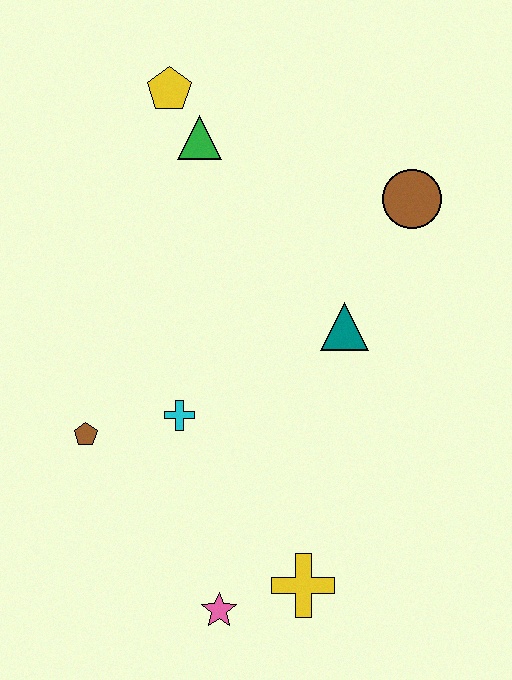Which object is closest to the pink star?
The yellow cross is closest to the pink star.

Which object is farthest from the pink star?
The yellow pentagon is farthest from the pink star.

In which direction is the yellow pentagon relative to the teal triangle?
The yellow pentagon is above the teal triangle.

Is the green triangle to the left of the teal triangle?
Yes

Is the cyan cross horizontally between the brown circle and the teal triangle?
No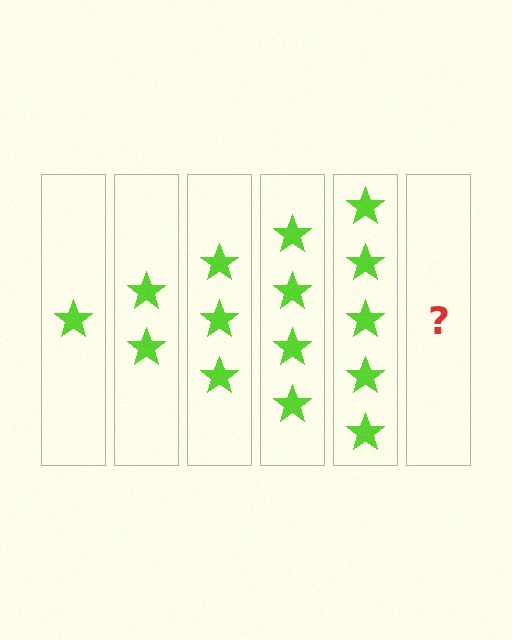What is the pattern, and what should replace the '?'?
The pattern is that each step adds one more star. The '?' should be 6 stars.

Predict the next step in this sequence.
The next step is 6 stars.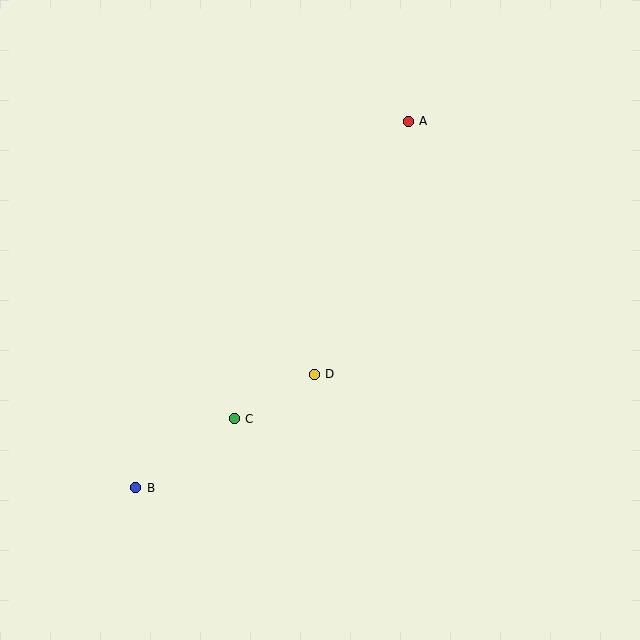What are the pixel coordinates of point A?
Point A is at (408, 121).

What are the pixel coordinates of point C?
Point C is at (234, 419).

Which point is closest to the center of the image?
Point D at (314, 374) is closest to the center.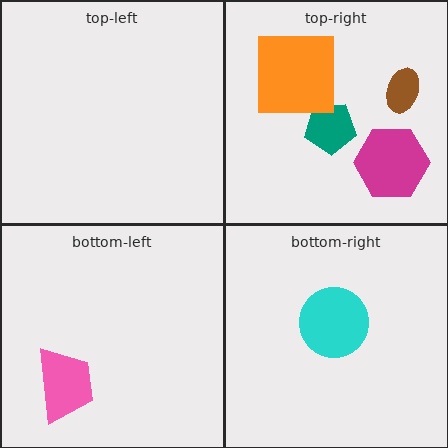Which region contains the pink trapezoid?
The bottom-left region.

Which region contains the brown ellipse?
The top-right region.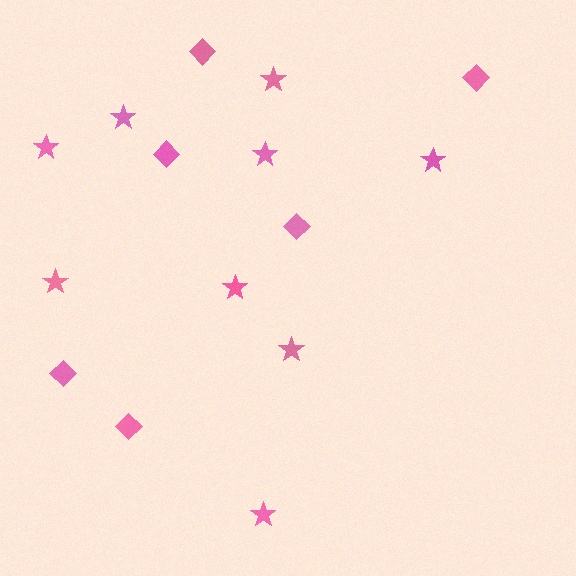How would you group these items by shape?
There are 2 groups: one group of stars (9) and one group of diamonds (6).